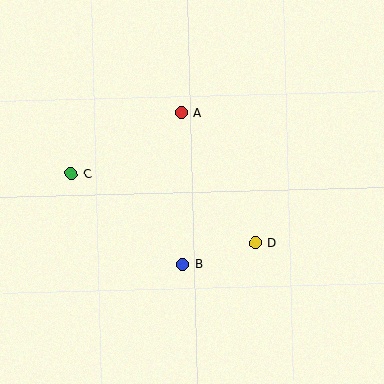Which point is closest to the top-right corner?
Point A is closest to the top-right corner.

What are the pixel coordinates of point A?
Point A is at (181, 113).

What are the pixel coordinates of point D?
Point D is at (255, 243).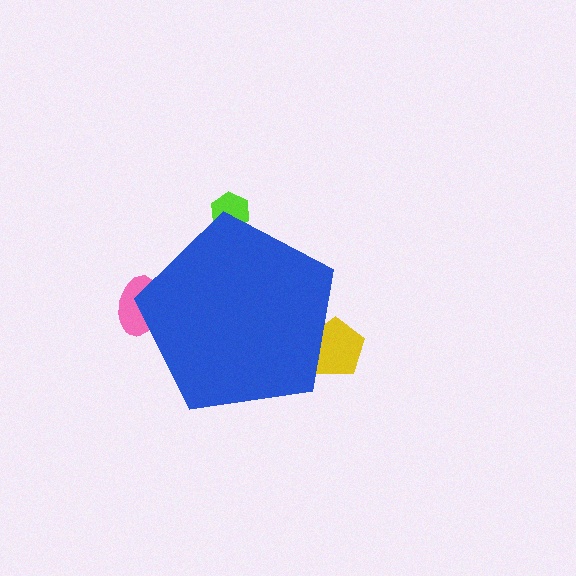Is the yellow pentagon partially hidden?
Yes, the yellow pentagon is partially hidden behind the blue pentagon.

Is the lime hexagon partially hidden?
Yes, the lime hexagon is partially hidden behind the blue pentagon.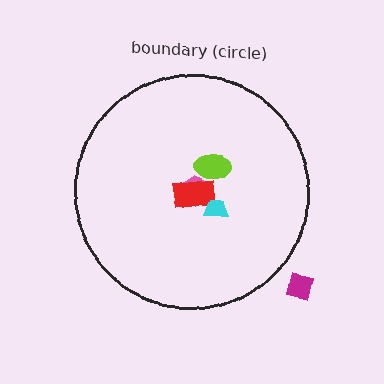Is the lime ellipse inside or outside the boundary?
Inside.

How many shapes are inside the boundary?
4 inside, 1 outside.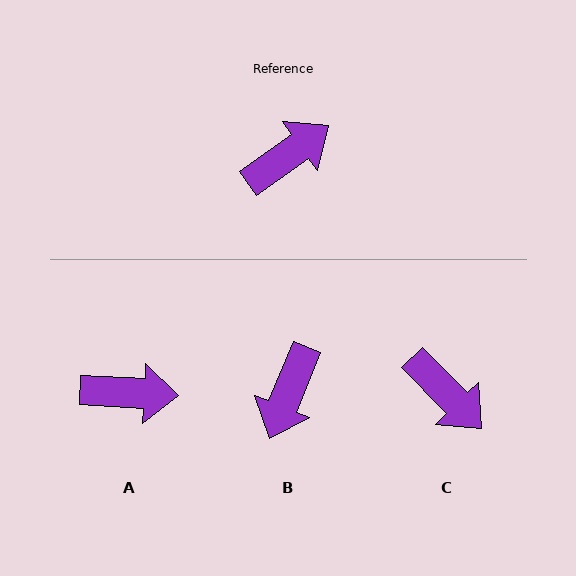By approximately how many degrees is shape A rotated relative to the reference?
Approximately 39 degrees clockwise.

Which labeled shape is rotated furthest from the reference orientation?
B, about 148 degrees away.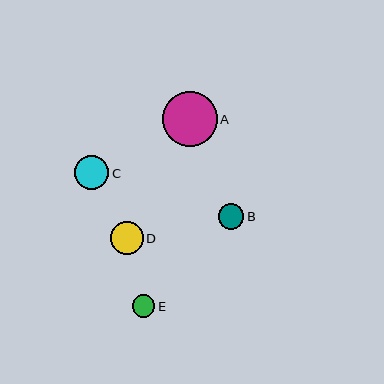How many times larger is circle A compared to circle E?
Circle A is approximately 2.4 times the size of circle E.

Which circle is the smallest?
Circle E is the smallest with a size of approximately 23 pixels.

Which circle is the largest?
Circle A is the largest with a size of approximately 55 pixels.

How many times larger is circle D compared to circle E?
Circle D is approximately 1.4 times the size of circle E.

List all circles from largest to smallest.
From largest to smallest: A, C, D, B, E.